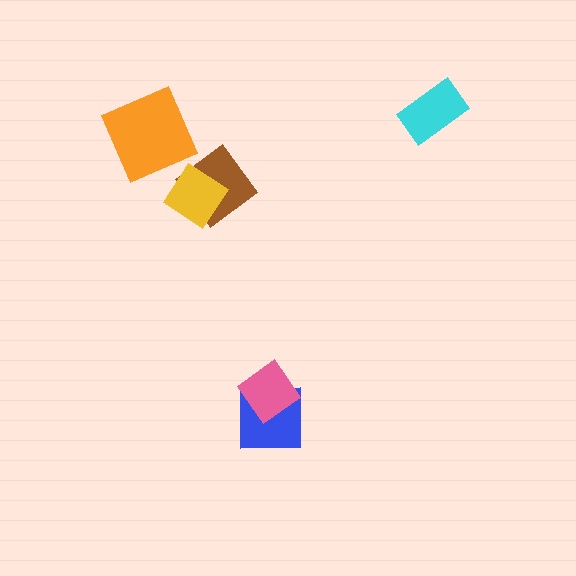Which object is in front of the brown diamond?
The yellow diamond is in front of the brown diamond.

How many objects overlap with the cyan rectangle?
0 objects overlap with the cyan rectangle.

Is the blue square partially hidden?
Yes, it is partially covered by another shape.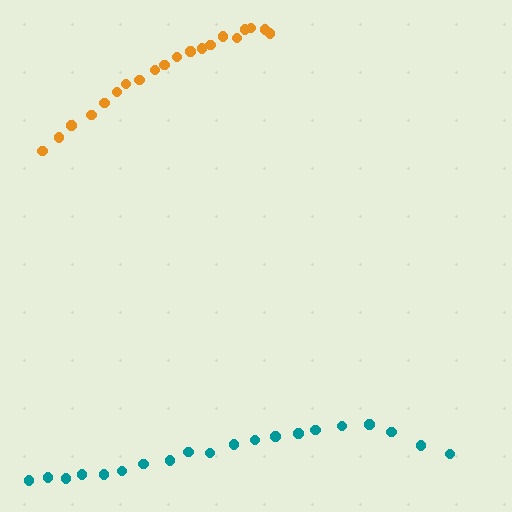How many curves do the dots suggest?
There are 2 distinct paths.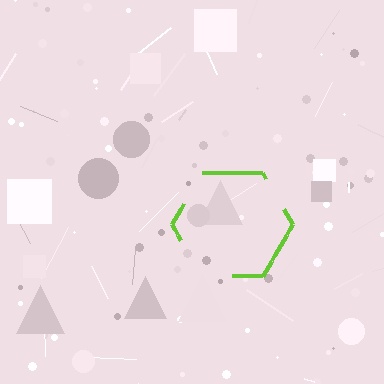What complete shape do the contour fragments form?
The contour fragments form a hexagon.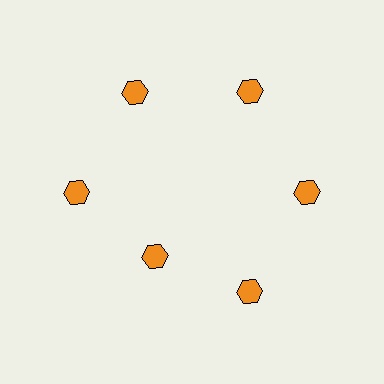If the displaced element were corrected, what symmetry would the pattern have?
It would have 6-fold rotational symmetry — the pattern would map onto itself every 60 degrees.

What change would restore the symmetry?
The symmetry would be restored by moving it outward, back onto the ring so that all 6 hexagons sit at equal angles and equal distance from the center.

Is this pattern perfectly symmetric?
No. The 6 orange hexagons are arranged in a ring, but one element near the 7 o'clock position is pulled inward toward the center, breaking the 6-fold rotational symmetry.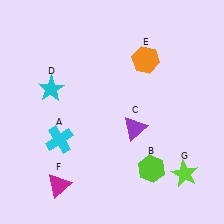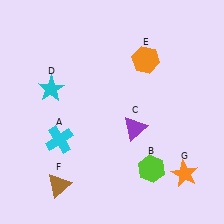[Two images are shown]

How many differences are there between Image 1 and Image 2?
There are 2 differences between the two images.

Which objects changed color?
F changed from magenta to brown. G changed from lime to orange.